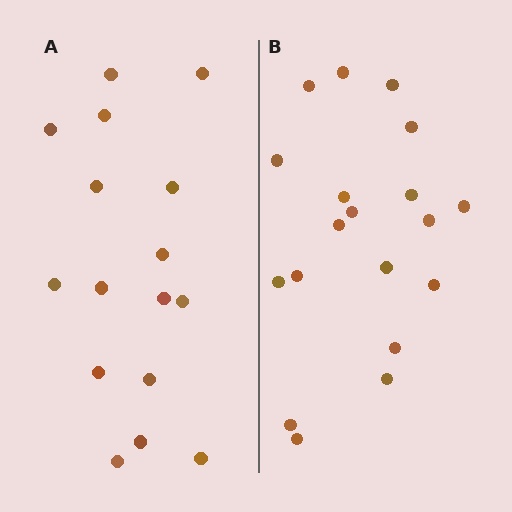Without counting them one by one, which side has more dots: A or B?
Region B (the right region) has more dots.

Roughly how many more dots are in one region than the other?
Region B has just a few more — roughly 2 or 3 more dots than region A.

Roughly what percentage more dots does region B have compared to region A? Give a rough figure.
About 20% more.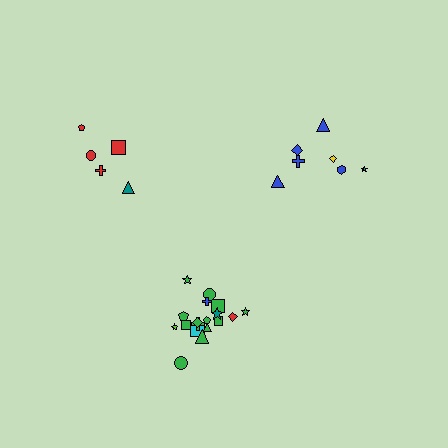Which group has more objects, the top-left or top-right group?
The top-right group.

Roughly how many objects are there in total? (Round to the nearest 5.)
Roughly 30 objects in total.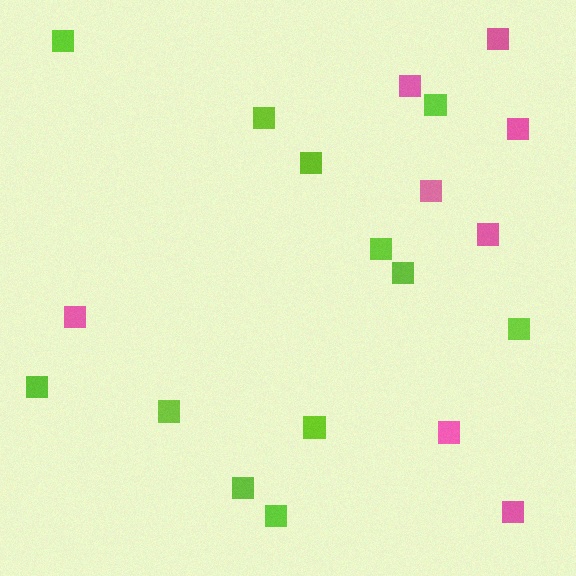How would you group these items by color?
There are 2 groups: one group of pink squares (8) and one group of lime squares (12).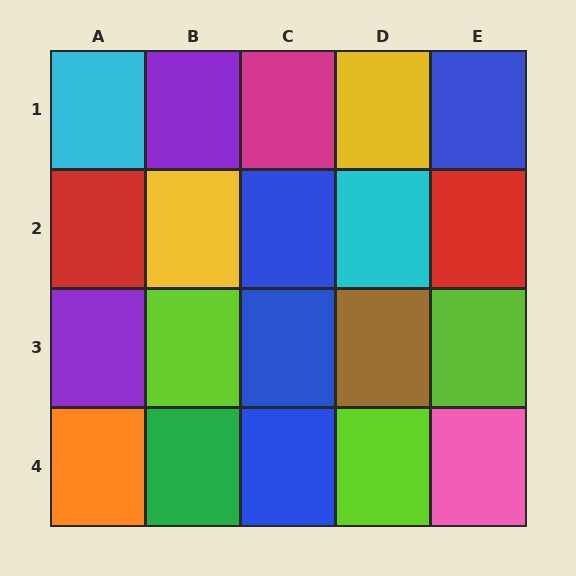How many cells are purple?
2 cells are purple.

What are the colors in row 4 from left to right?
Orange, green, blue, lime, pink.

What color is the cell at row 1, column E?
Blue.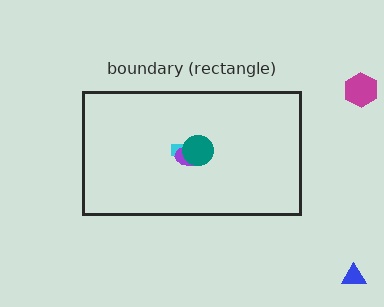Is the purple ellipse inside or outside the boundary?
Inside.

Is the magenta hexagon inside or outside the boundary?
Outside.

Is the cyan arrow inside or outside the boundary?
Inside.